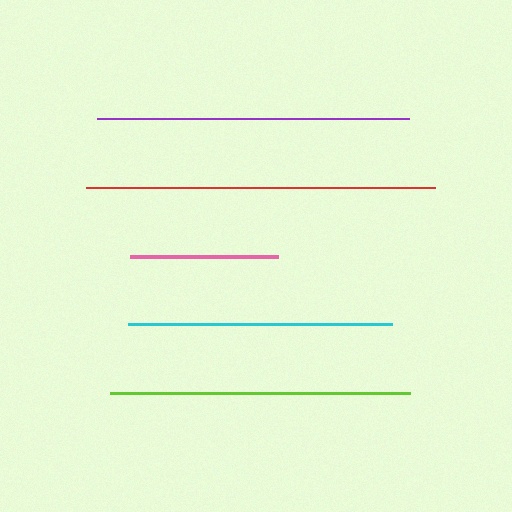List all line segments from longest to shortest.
From longest to shortest: red, purple, lime, cyan, pink.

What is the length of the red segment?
The red segment is approximately 349 pixels long.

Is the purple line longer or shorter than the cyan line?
The purple line is longer than the cyan line.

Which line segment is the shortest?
The pink line is the shortest at approximately 148 pixels.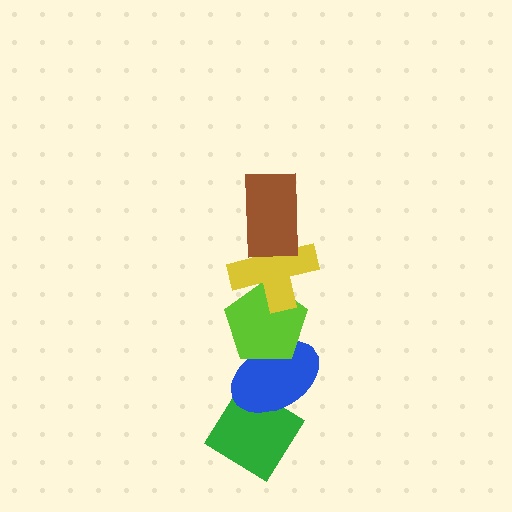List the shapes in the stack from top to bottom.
From top to bottom: the brown rectangle, the yellow cross, the lime pentagon, the blue ellipse, the green diamond.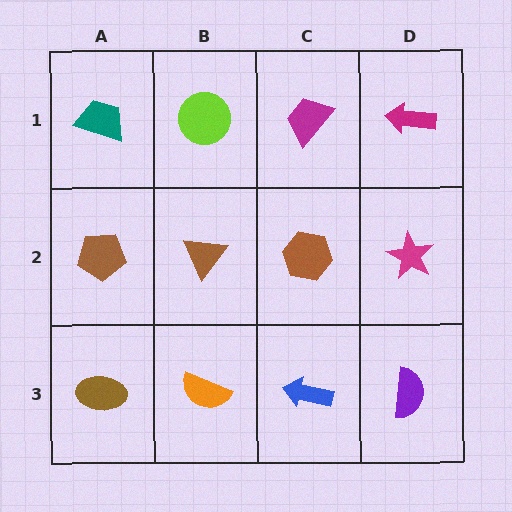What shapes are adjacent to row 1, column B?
A brown triangle (row 2, column B), a teal trapezoid (row 1, column A), a magenta trapezoid (row 1, column C).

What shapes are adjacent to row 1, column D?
A magenta star (row 2, column D), a magenta trapezoid (row 1, column C).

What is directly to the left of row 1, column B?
A teal trapezoid.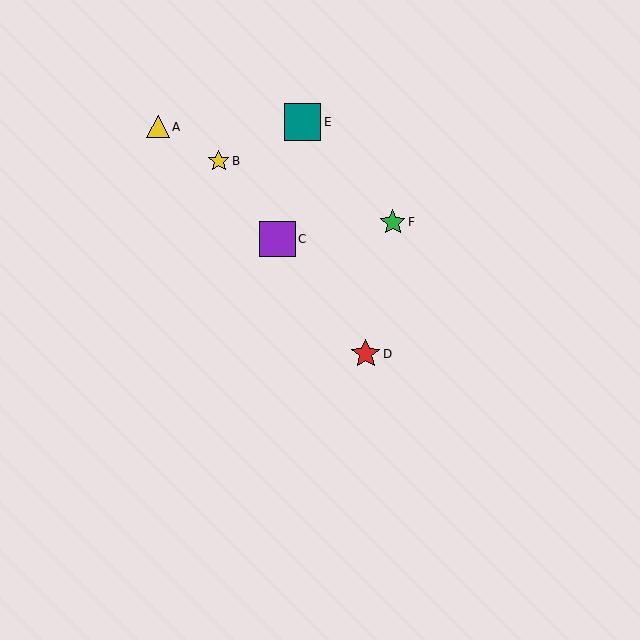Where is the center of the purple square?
The center of the purple square is at (277, 239).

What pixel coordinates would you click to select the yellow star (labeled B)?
Click at (219, 161) to select the yellow star B.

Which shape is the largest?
The teal square (labeled E) is the largest.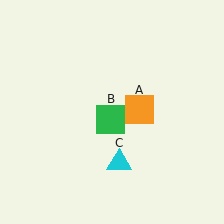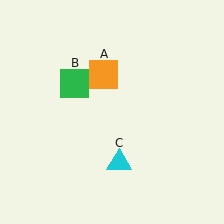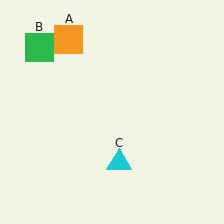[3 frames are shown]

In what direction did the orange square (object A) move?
The orange square (object A) moved up and to the left.